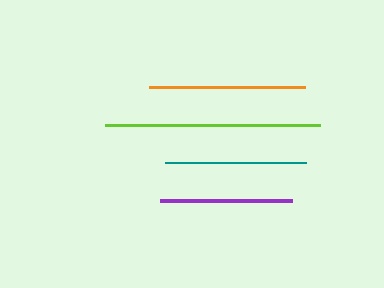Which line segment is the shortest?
The purple line is the shortest at approximately 132 pixels.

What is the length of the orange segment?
The orange segment is approximately 157 pixels long.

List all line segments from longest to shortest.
From longest to shortest: lime, orange, teal, purple.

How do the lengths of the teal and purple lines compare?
The teal and purple lines are approximately the same length.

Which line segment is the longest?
The lime line is the longest at approximately 215 pixels.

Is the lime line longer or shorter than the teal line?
The lime line is longer than the teal line.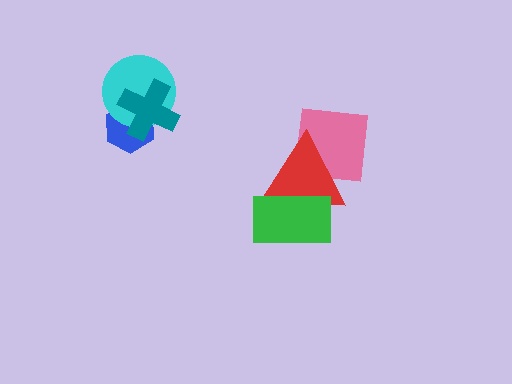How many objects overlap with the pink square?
1 object overlaps with the pink square.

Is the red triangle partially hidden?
Yes, it is partially covered by another shape.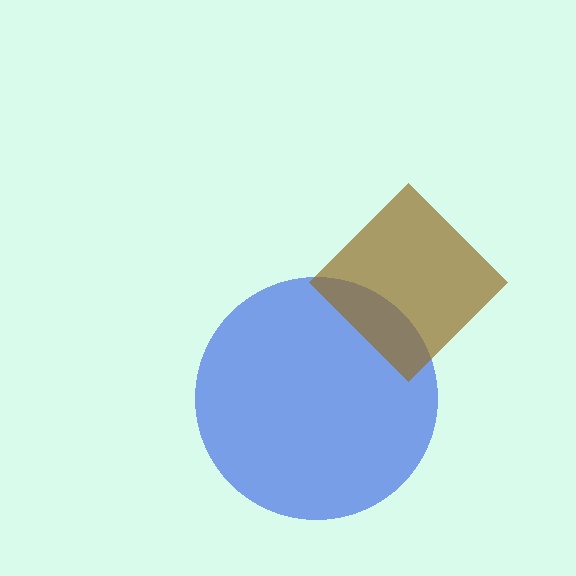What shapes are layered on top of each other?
The layered shapes are: a blue circle, a brown diamond.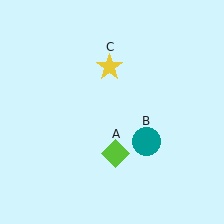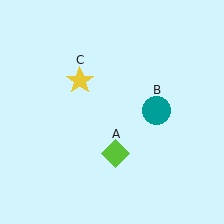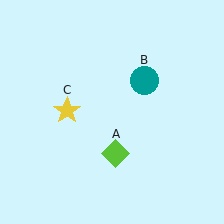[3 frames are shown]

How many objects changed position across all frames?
2 objects changed position: teal circle (object B), yellow star (object C).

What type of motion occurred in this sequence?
The teal circle (object B), yellow star (object C) rotated counterclockwise around the center of the scene.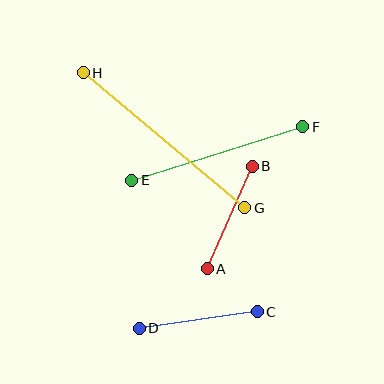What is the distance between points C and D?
The distance is approximately 119 pixels.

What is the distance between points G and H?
The distance is approximately 211 pixels.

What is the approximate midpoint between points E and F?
The midpoint is at approximately (217, 153) pixels.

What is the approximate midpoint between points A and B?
The midpoint is at approximately (230, 217) pixels.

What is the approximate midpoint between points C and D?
The midpoint is at approximately (198, 320) pixels.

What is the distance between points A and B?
The distance is approximately 112 pixels.